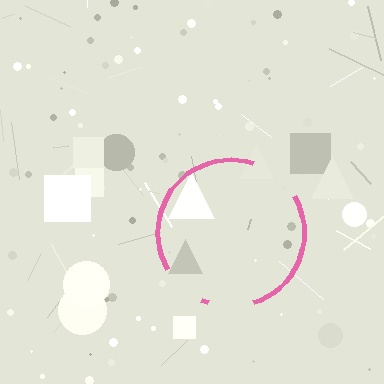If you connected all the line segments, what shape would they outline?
They would outline a circle.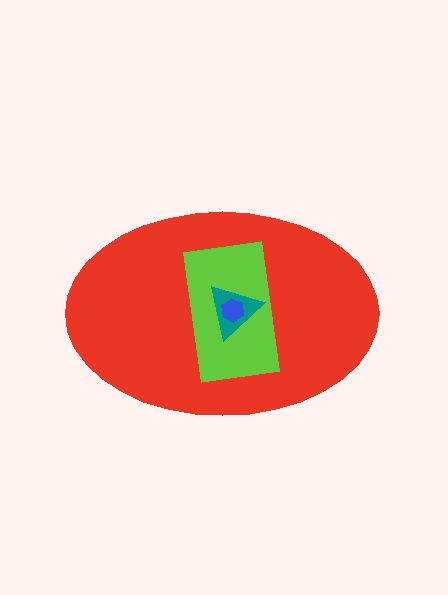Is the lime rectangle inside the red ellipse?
Yes.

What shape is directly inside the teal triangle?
The blue hexagon.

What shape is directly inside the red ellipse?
The lime rectangle.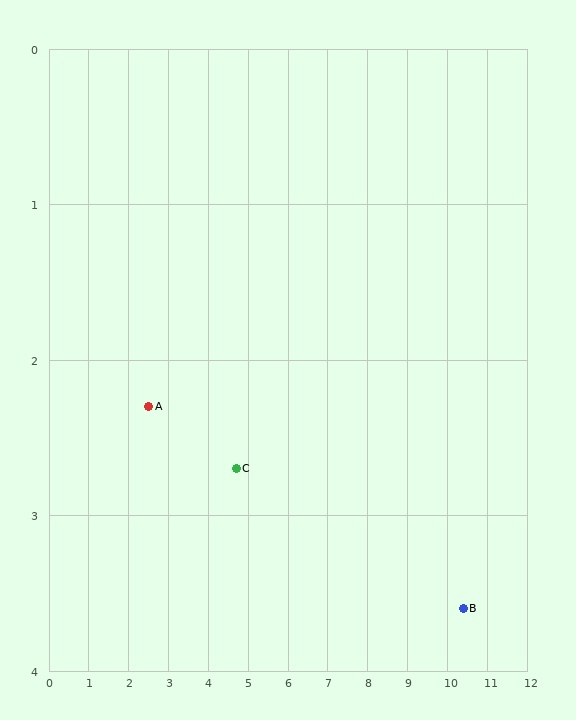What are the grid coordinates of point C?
Point C is at approximately (4.7, 2.7).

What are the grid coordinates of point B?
Point B is at approximately (10.4, 3.6).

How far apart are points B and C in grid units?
Points B and C are about 5.8 grid units apart.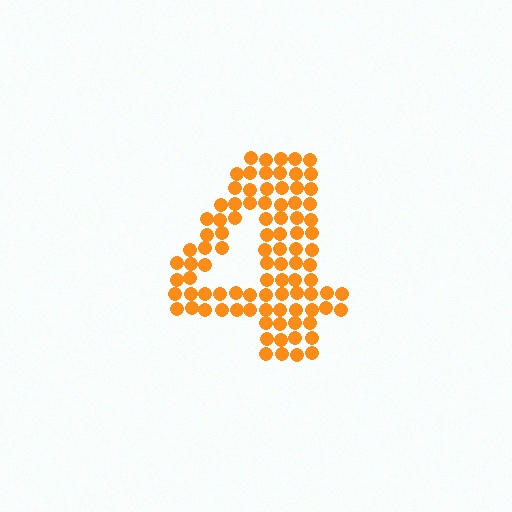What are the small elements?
The small elements are circles.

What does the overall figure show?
The overall figure shows the digit 4.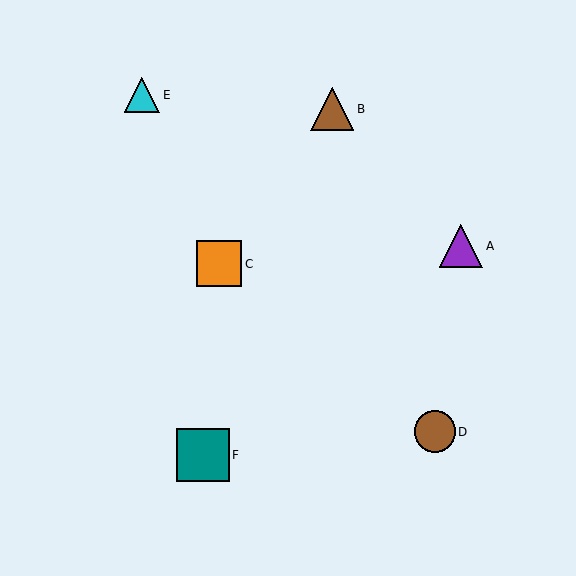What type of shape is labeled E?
Shape E is a cyan triangle.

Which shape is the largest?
The teal square (labeled F) is the largest.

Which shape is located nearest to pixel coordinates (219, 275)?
The orange square (labeled C) at (219, 264) is nearest to that location.